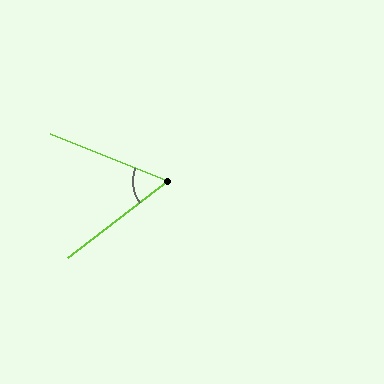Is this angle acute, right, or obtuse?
It is acute.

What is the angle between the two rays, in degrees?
Approximately 59 degrees.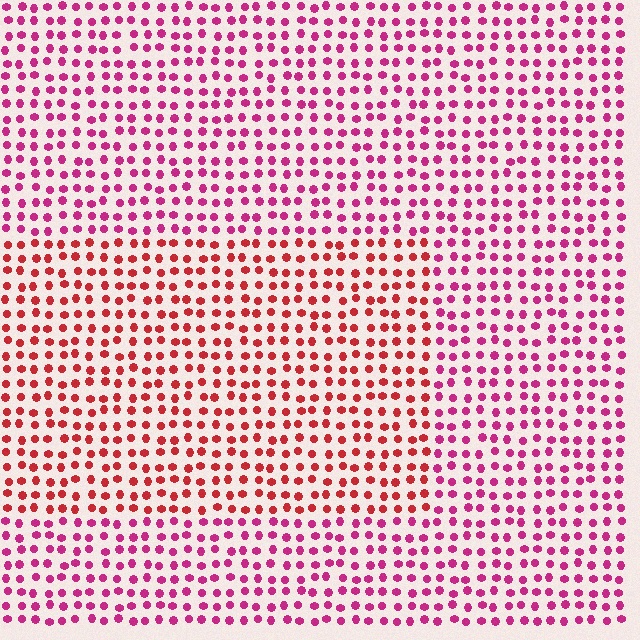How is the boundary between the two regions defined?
The boundary is defined purely by a slight shift in hue (about 32 degrees). Spacing, size, and orientation are identical on both sides.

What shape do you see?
I see a rectangle.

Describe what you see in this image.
The image is filled with small magenta elements in a uniform arrangement. A rectangle-shaped region is visible where the elements are tinted to a slightly different hue, forming a subtle color boundary.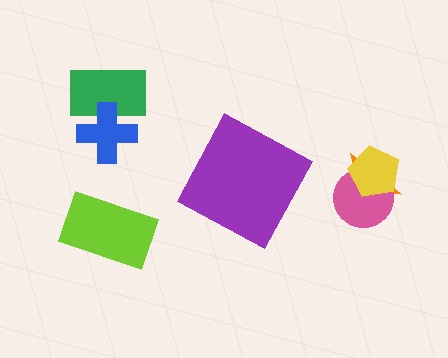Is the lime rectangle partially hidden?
No, no other shape covers it.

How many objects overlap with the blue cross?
1 object overlaps with the blue cross.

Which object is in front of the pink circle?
The yellow pentagon is in front of the pink circle.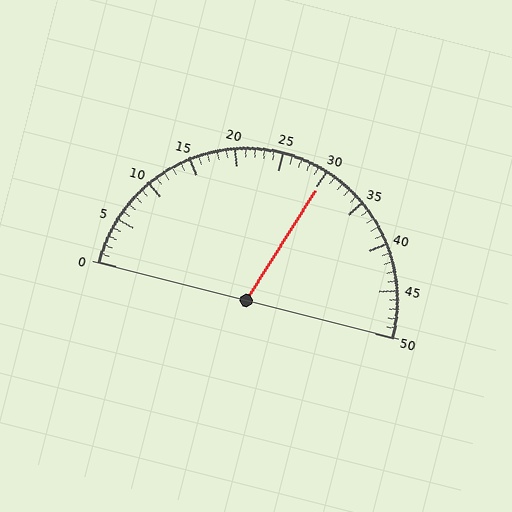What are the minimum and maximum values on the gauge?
The gauge ranges from 0 to 50.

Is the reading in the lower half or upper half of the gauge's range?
The reading is in the upper half of the range (0 to 50).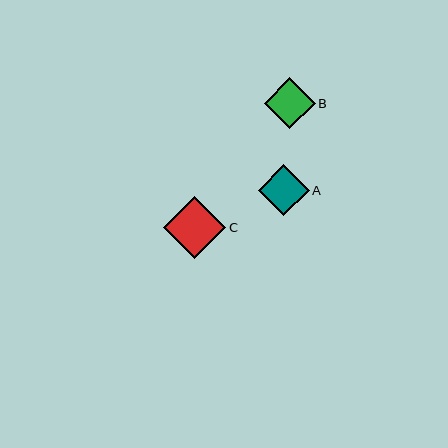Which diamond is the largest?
Diamond C is the largest with a size of approximately 63 pixels.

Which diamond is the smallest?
Diamond B is the smallest with a size of approximately 51 pixels.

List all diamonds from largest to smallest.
From largest to smallest: C, A, B.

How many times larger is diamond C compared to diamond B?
Diamond C is approximately 1.2 times the size of diamond B.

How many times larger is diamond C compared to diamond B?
Diamond C is approximately 1.2 times the size of diamond B.